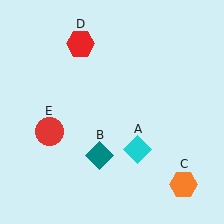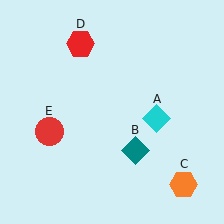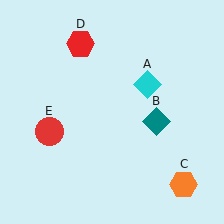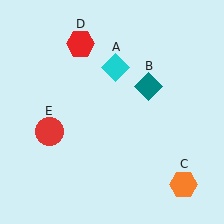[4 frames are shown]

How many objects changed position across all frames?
2 objects changed position: cyan diamond (object A), teal diamond (object B).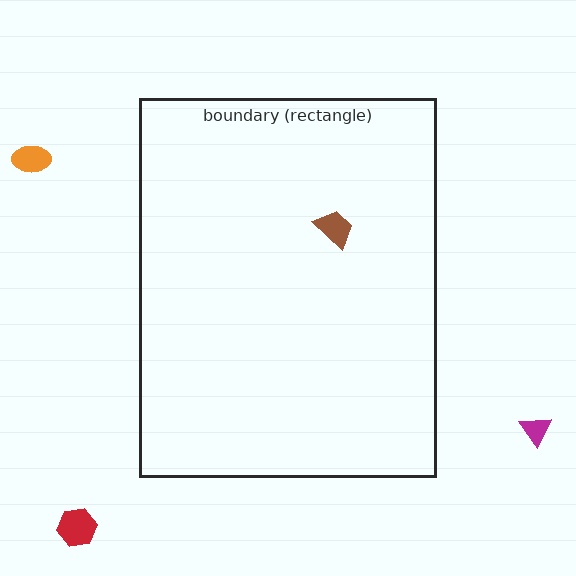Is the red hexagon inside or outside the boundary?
Outside.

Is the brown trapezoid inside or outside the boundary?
Inside.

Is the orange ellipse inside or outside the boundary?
Outside.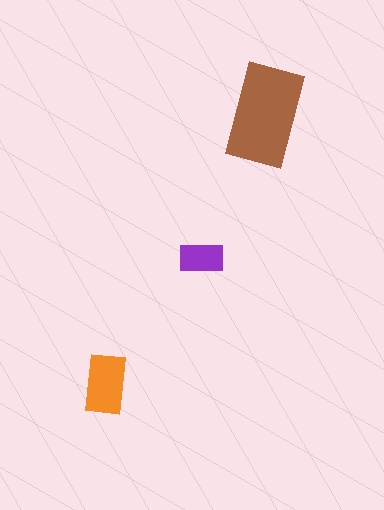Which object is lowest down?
The orange rectangle is bottommost.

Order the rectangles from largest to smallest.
the brown one, the orange one, the purple one.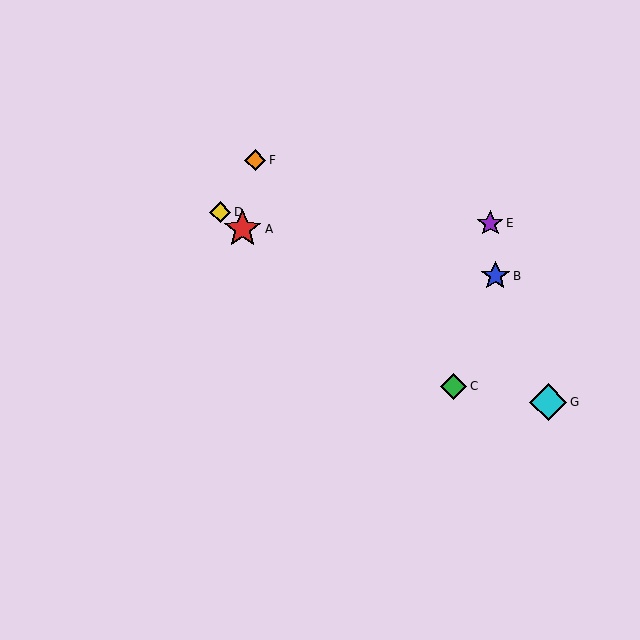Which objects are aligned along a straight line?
Objects A, C, D are aligned along a straight line.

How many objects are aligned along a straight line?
3 objects (A, C, D) are aligned along a straight line.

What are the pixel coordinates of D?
Object D is at (220, 212).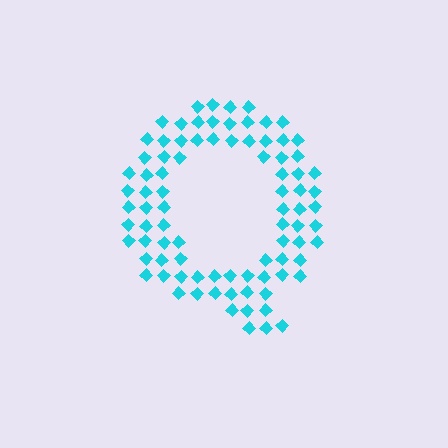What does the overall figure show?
The overall figure shows the letter Q.